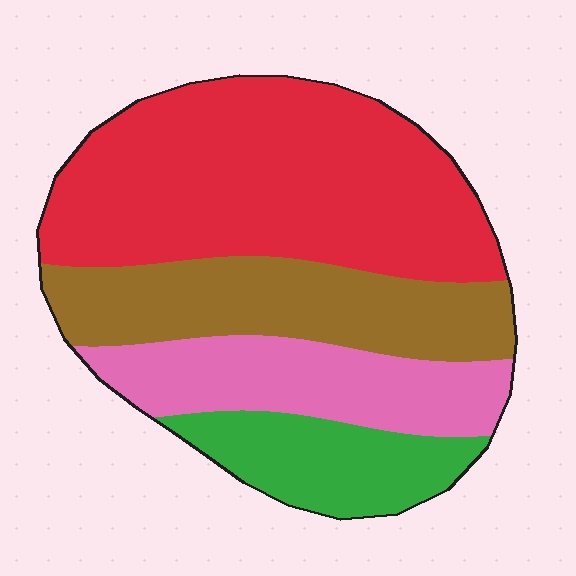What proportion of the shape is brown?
Brown takes up less than a quarter of the shape.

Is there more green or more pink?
Pink.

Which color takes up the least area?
Green, at roughly 15%.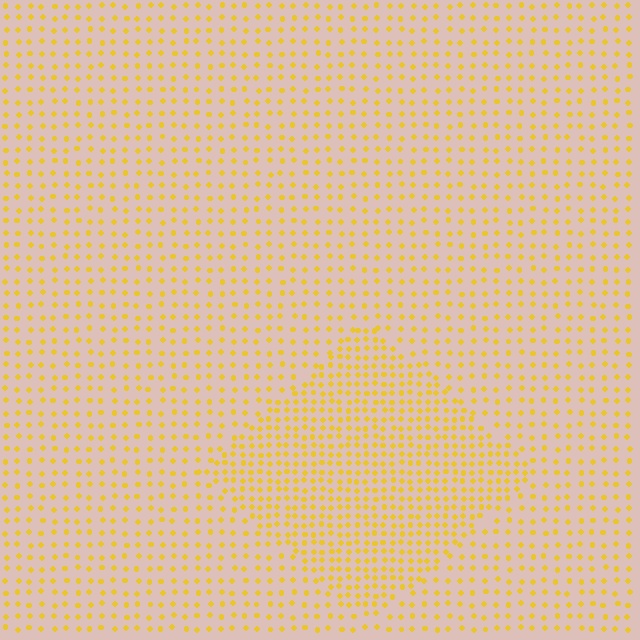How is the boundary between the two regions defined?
The boundary is defined by a change in element density (approximately 1.8x ratio). All elements are the same color, size, and shape.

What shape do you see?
I see a diamond.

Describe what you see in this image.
The image contains small yellow elements arranged at two different densities. A diamond-shaped region is visible where the elements are more densely packed than the surrounding area.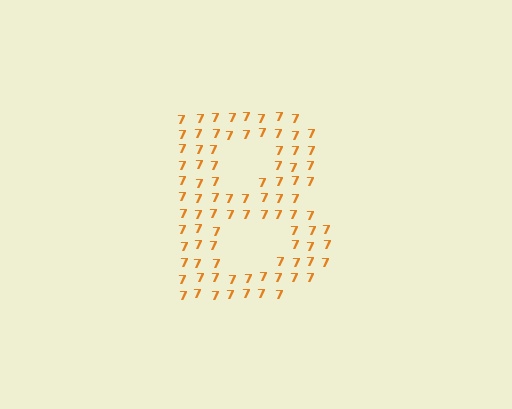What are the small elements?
The small elements are digit 7's.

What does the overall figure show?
The overall figure shows the letter B.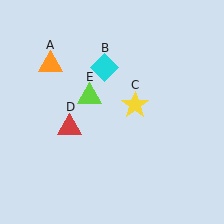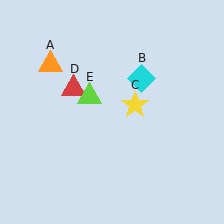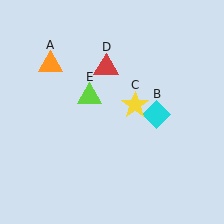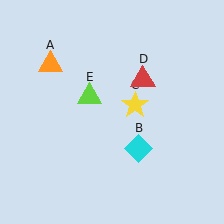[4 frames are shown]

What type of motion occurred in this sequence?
The cyan diamond (object B), red triangle (object D) rotated clockwise around the center of the scene.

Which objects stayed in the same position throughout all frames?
Orange triangle (object A) and yellow star (object C) and lime triangle (object E) remained stationary.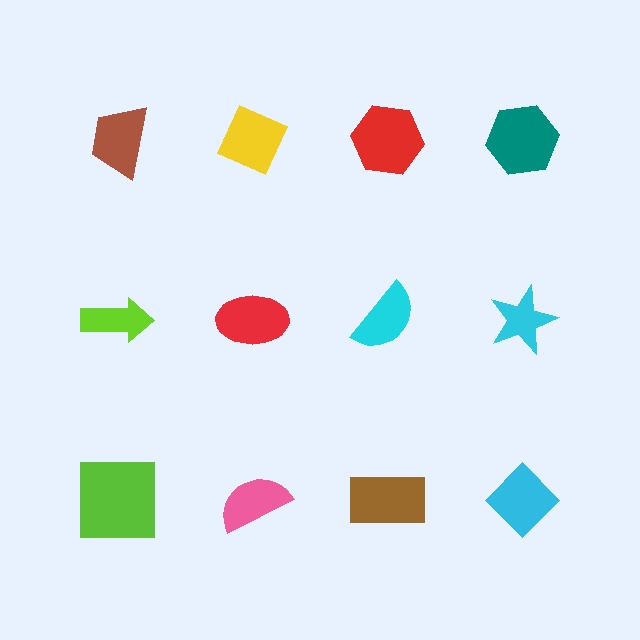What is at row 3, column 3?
A brown rectangle.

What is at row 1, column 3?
A red hexagon.